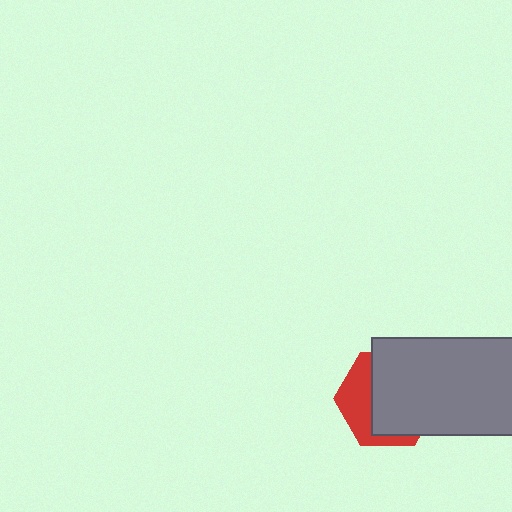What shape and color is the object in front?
The object in front is a gray rectangle.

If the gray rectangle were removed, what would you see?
You would see the complete red hexagon.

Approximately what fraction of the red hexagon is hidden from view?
Roughly 64% of the red hexagon is hidden behind the gray rectangle.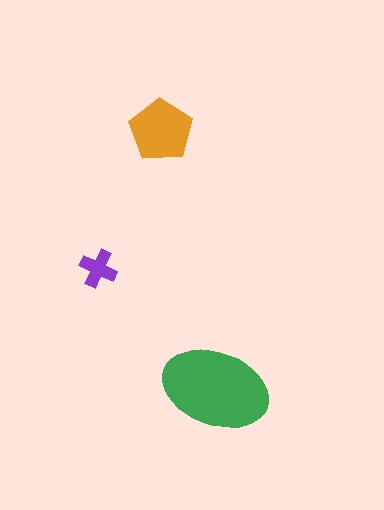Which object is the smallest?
The purple cross.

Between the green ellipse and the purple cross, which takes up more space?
The green ellipse.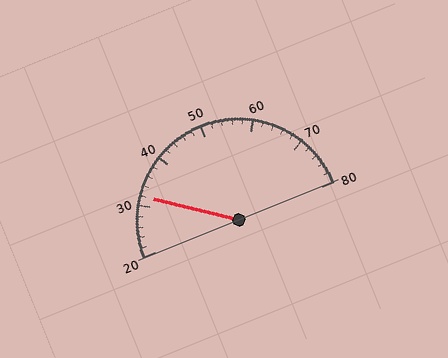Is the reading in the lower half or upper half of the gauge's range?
The reading is in the lower half of the range (20 to 80).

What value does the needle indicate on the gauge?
The needle indicates approximately 32.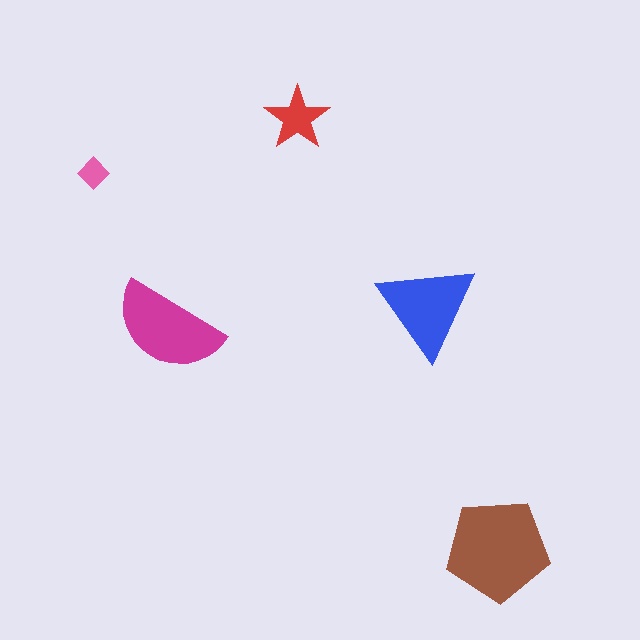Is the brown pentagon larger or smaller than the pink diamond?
Larger.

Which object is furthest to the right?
The brown pentagon is rightmost.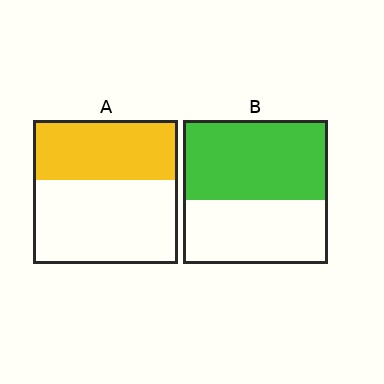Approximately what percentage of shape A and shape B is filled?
A is approximately 40% and B is approximately 55%.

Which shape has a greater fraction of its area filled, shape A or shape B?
Shape B.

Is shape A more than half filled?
No.